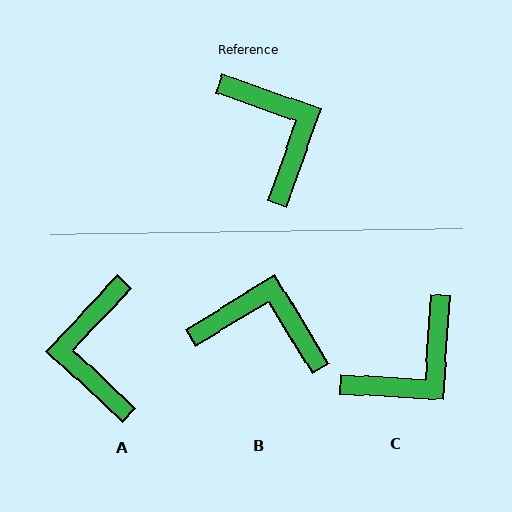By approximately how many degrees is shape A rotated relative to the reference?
Approximately 156 degrees counter-clockwise.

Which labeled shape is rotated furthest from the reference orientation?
A, about 156 degrees away.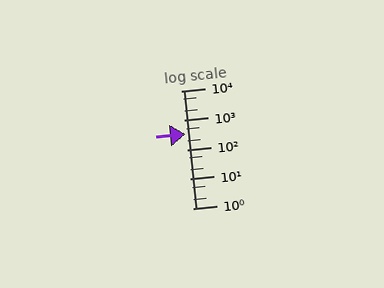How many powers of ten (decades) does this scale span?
The scale spans 4 decades, from 1 to 10000.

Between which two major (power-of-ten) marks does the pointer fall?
The pointer is between 100 and 1000.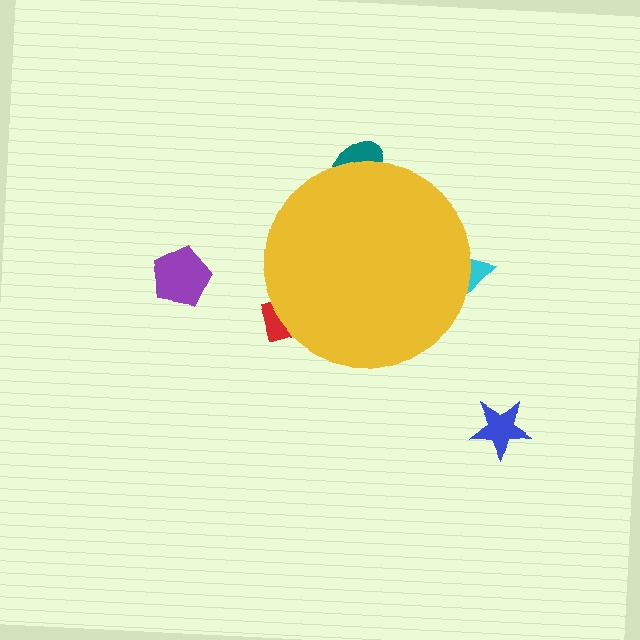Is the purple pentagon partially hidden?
No, the purple pentagon is fully visible.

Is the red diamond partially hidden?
Yes, the red diamond is partially hidden behind the yellow circle.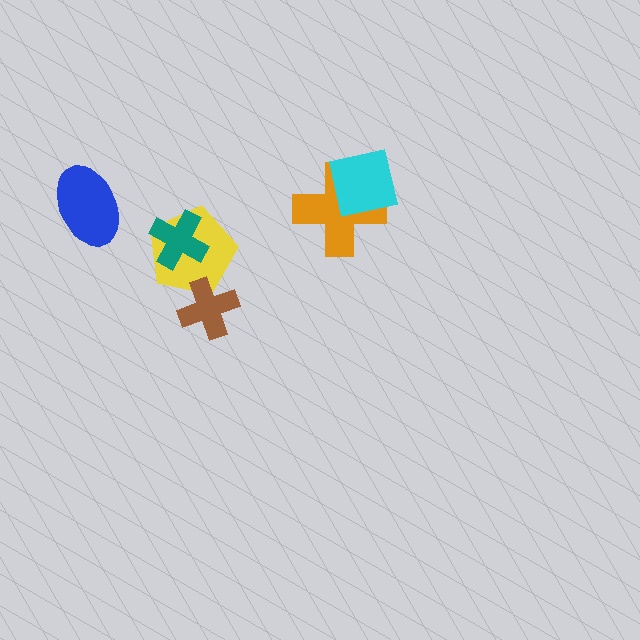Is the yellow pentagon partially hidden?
Yes, it is partially covered by another shape.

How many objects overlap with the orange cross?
1 object overlaps with the orange cross.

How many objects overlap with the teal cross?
1 object overlaps with the teal cross.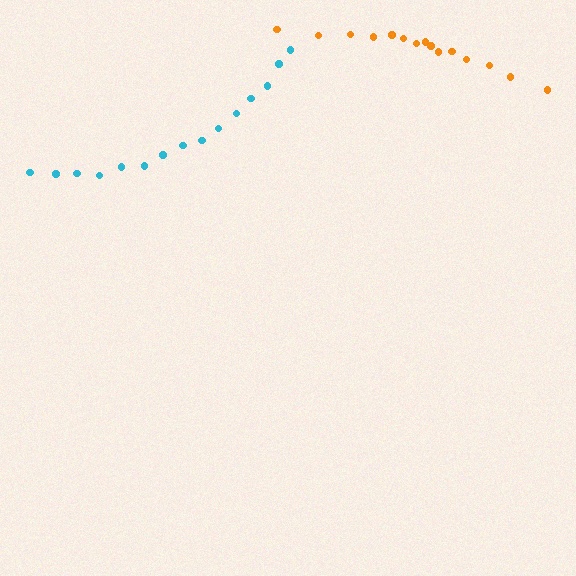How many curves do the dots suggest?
There are 2 distinct paths.